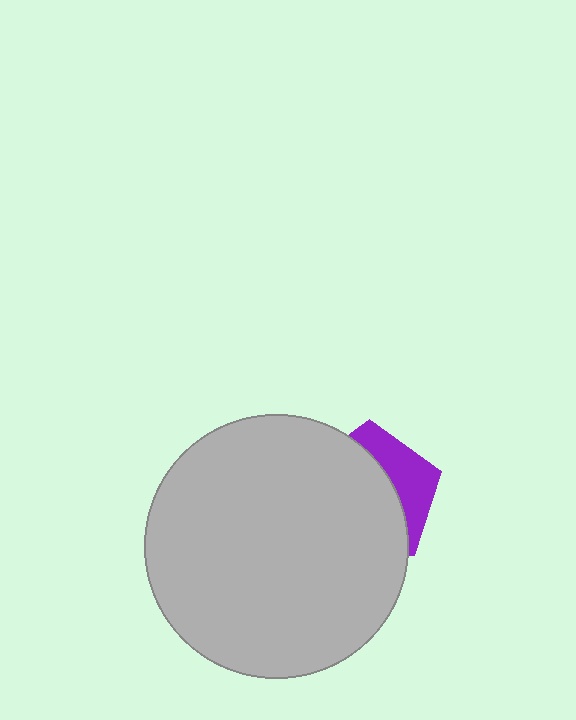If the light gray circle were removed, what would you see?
You would see the complete purple pentagon.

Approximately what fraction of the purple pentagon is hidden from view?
Roughly 69% of the purple pentagon is hidden behind the light gray circle.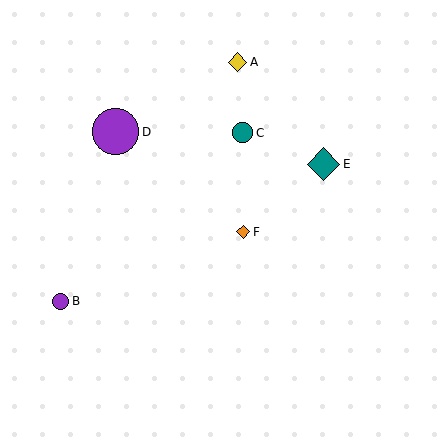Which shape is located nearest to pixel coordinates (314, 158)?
The teal diamond (labeled E) at (323, 164) is nearest to that location.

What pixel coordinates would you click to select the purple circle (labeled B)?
Click at (61, 301) to select the purple circle B.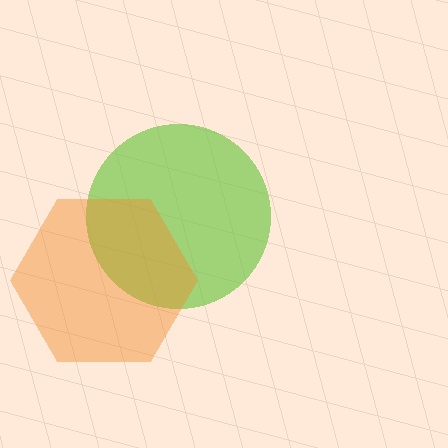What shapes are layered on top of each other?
The layered shapes are: a lime circle, an orange hexagon.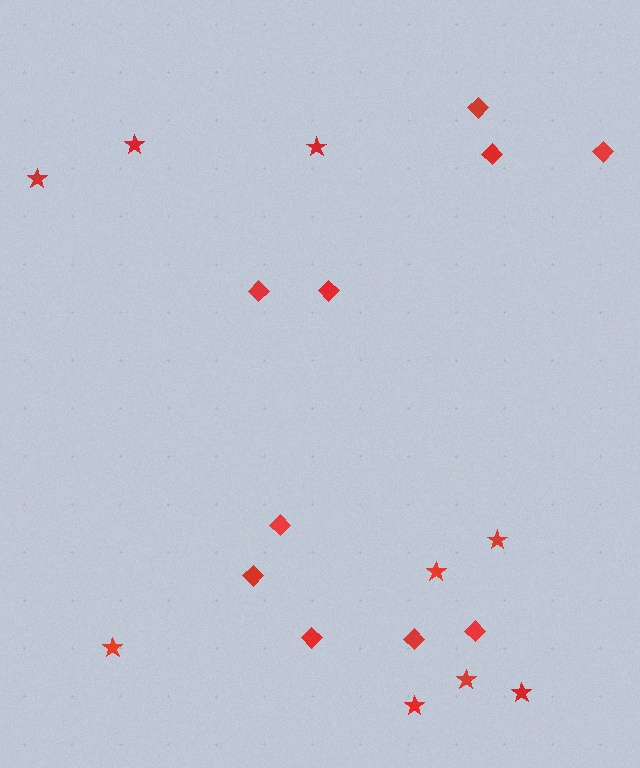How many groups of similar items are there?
There are 2 groups: one group of stars (9) and one group of diamonds (10).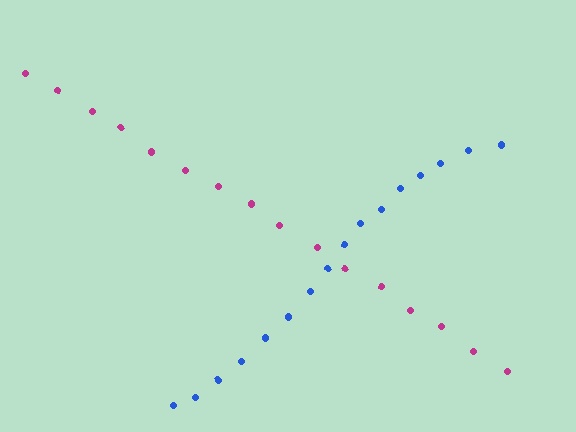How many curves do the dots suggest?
There are 2 distinct paths.